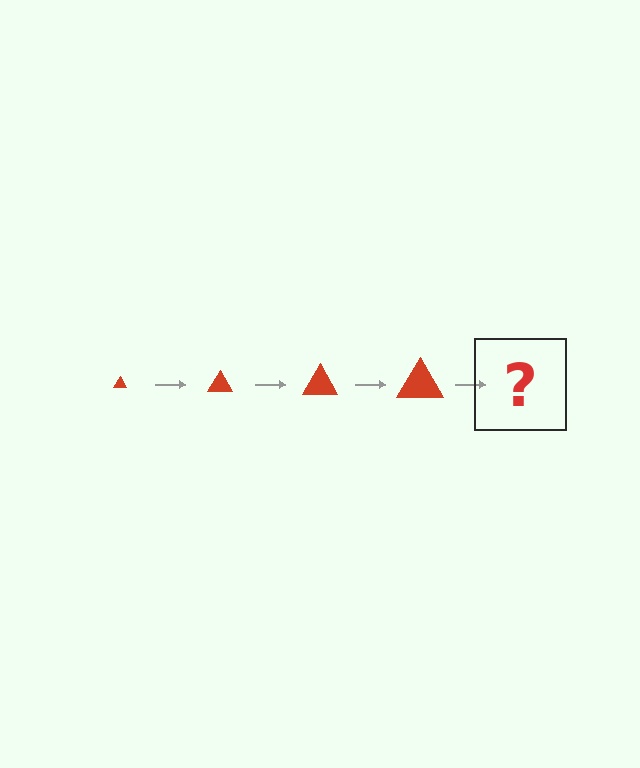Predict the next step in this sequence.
The next step is a red triangle, larger than the previous one.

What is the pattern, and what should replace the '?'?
The pattern is that the triangle gets progressively larger each step. The '?' should be a red triangle, larger than the previous one.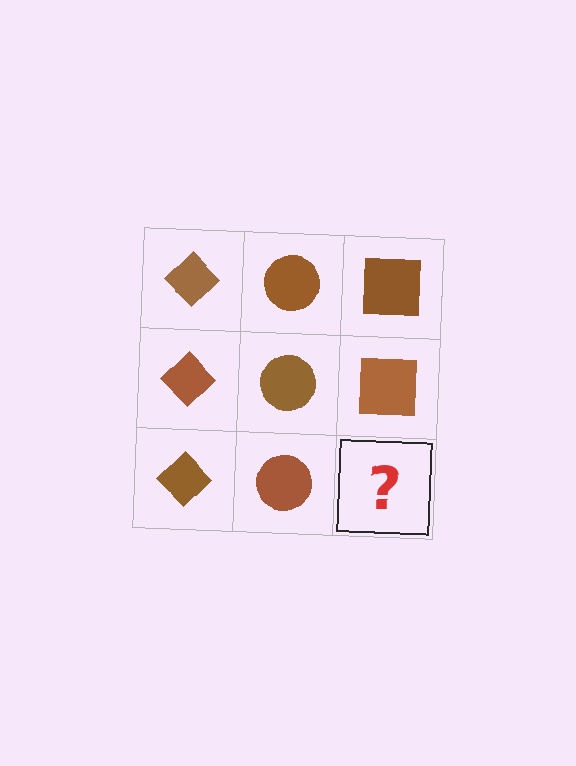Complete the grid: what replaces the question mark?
The question mark should be replaced with a brown square.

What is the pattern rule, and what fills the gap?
The rule is that each column has a consistent shape. The gap should be filled with a brown square.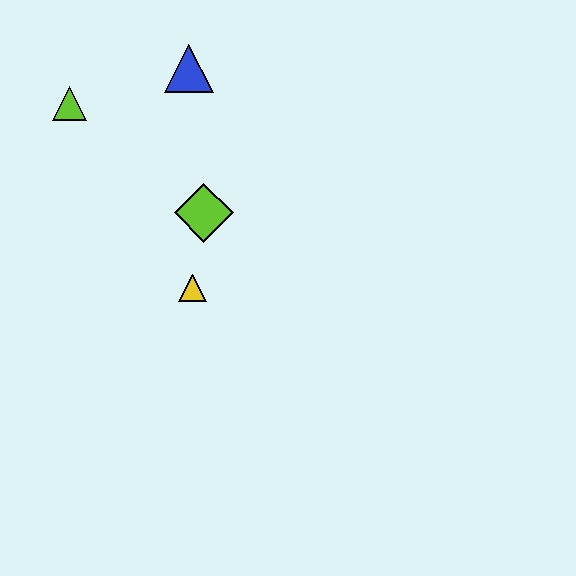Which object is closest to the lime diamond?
The yellow triangle is closest to the lime diamond.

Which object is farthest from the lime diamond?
The lime triangle is farthest from the lime diamond.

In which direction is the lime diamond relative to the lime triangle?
The lime diamond is to the right of the lime triangle.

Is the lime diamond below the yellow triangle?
No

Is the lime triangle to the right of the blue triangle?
No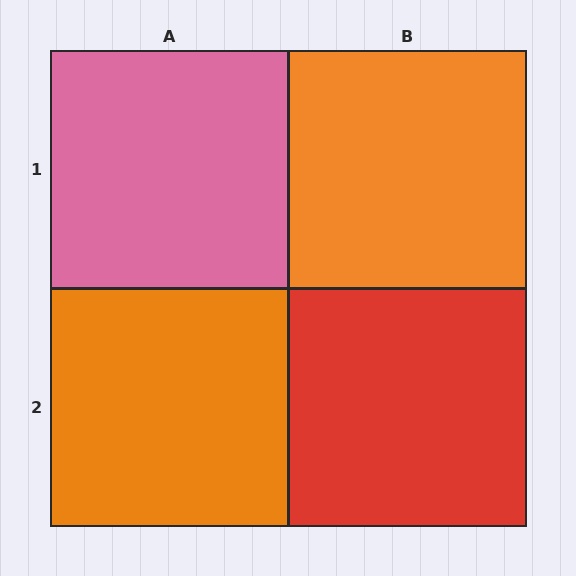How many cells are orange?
2 cells are orange.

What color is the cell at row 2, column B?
Red.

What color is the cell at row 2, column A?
Orange.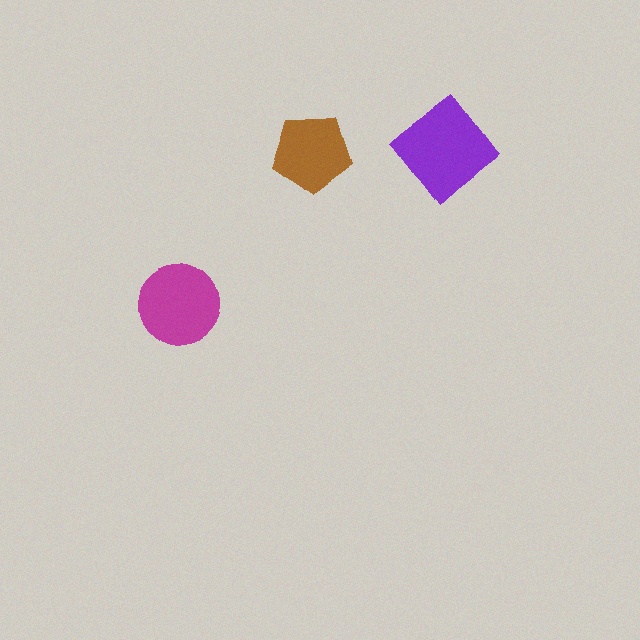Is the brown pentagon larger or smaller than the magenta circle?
Smaller.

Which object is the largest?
The purple diamond.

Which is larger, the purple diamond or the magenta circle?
The purple diamond.